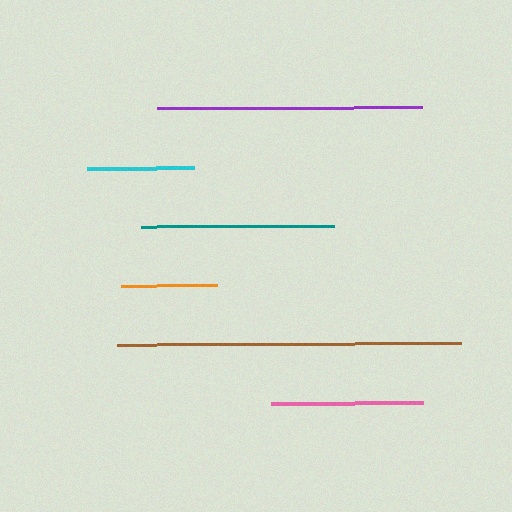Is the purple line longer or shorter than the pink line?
The purple line is longer than the pink line.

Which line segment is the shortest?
The orange line is the shortest at approximately 96 pixels.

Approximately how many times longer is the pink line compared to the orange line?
The pink line is approximately 1.6 times the length of the orange line.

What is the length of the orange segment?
The orange segment is approximately 96 pixels long.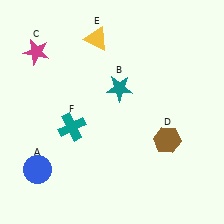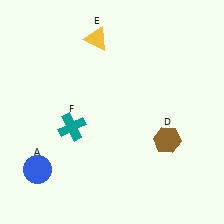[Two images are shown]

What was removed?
The teal star (B), the magenta star (C) were removed in Image 2.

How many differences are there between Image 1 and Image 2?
There are 2 differences between the two images.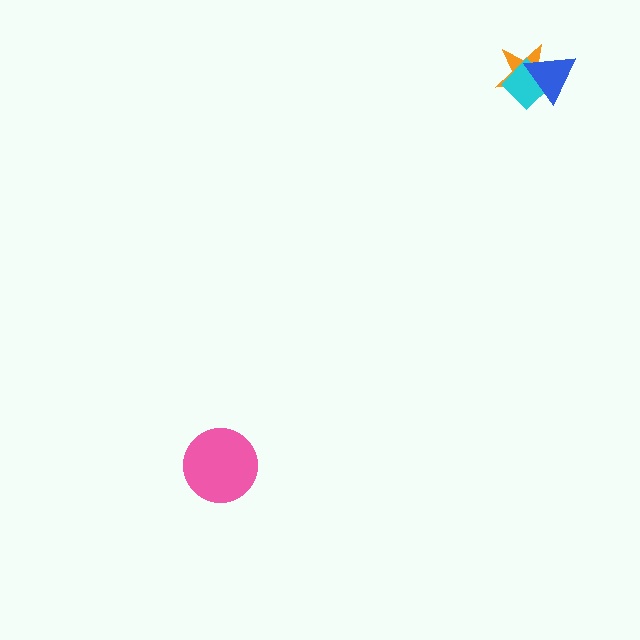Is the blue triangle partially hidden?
No, no other shape covers it.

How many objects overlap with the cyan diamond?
2 objects overlap with the cyan diamond.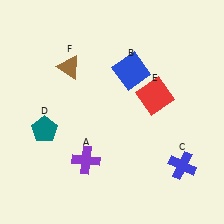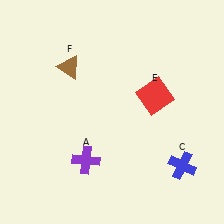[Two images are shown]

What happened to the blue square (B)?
The blue square (B) was removed in Image 2. It was in the top-right area of Image 1.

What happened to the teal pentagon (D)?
The teal pentagon (D) was removed in Image 2. It was in the bottom-left area of Image 1.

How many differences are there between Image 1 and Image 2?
There are 2 differences between the two images.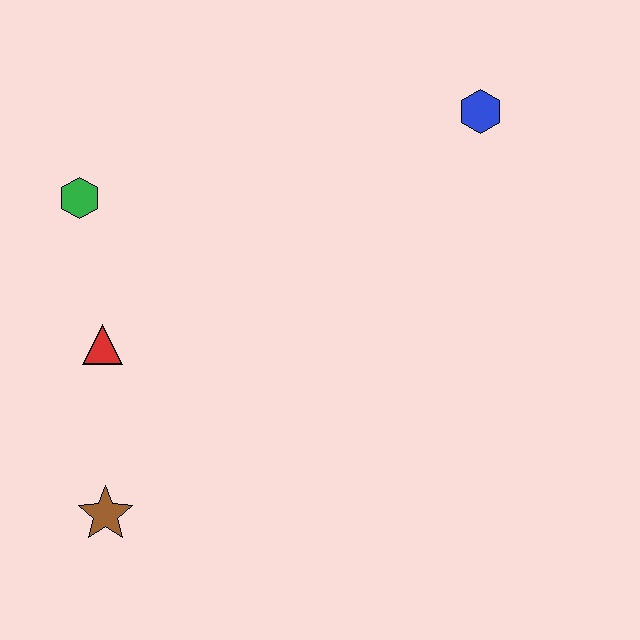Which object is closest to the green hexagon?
The red triangle is closest to the green hexagon.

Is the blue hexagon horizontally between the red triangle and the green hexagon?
No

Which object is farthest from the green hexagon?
The blue hexagon is farthest from the green hexagon.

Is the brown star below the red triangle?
Yes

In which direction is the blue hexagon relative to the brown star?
The blue hexagon is above the brown star.